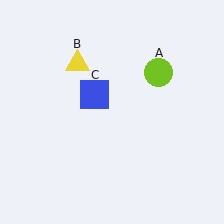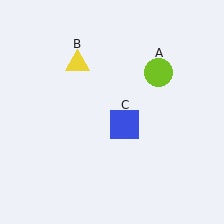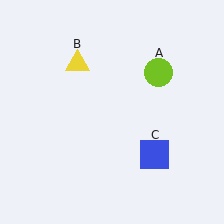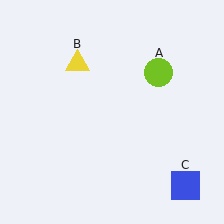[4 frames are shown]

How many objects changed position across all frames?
1 object changed position: blue square (object C).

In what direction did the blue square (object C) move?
The blue square (object C) moved down and to the right.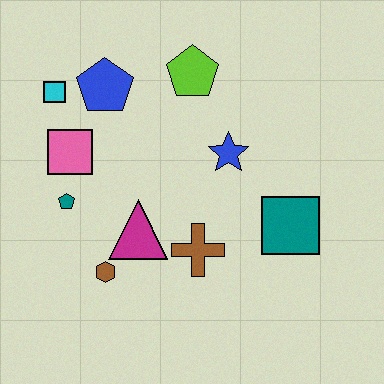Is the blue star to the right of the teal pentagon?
Yes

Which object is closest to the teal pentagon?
The pink square is closest to the teal pentagon.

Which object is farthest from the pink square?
The teal square is farthest from the pink square.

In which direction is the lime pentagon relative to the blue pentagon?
The lime pentagon is to the right of the blue pentagon.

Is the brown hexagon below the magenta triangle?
Yes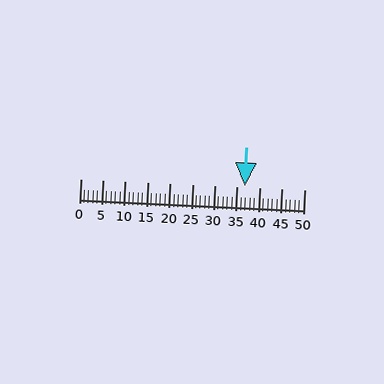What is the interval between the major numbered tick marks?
The major tick marks are spaced 5 units apart.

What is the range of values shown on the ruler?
The ruler shows values from 0 to 50.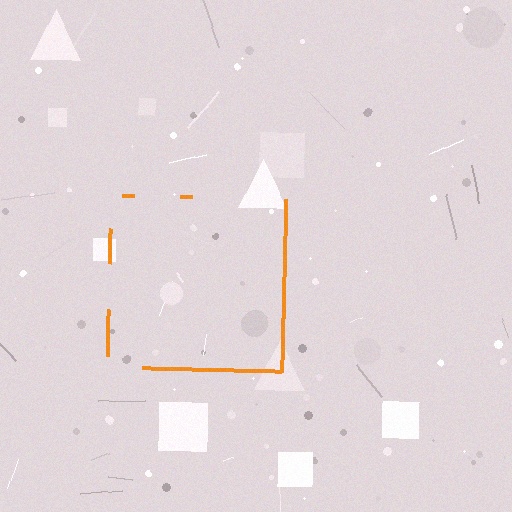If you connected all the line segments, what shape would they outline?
They would outline a square.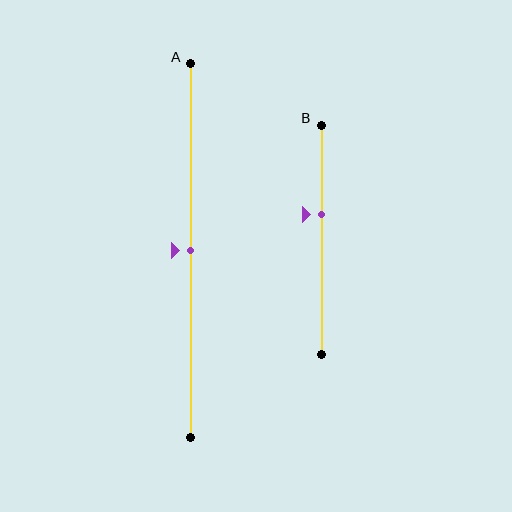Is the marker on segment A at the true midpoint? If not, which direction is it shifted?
Yes, the marker on segment A is at the true midpoint.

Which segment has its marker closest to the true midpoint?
Segment A has its marker closest to the true midpoint.